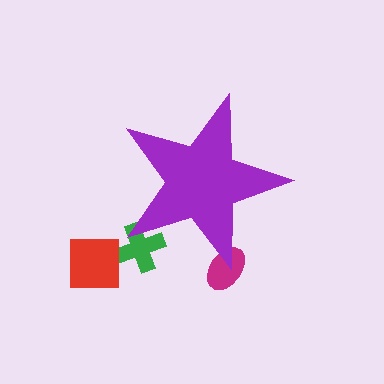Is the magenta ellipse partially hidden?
Yes, the magenta ellipse is partially hidden behind the purple star.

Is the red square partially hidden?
No, the red square is fully visible.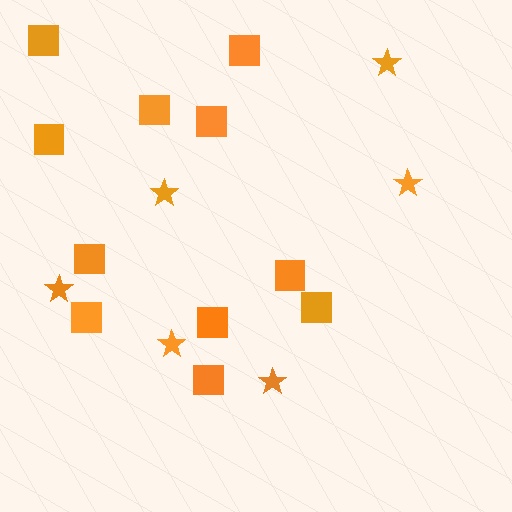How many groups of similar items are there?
There are 2 groups: one group of stars (6) and one group of squares (11).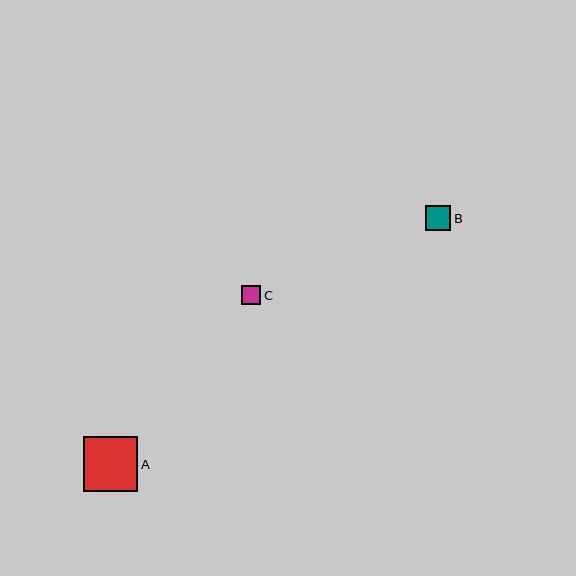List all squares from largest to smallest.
From largest to smallest: A, B, C.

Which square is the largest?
Square A is the largest with a size of approximately 54 pixels.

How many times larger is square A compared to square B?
Square A is approximately 2.2 times the size of square B.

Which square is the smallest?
Square C is the smallest with a size of approximately 20 pixels.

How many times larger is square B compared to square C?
Square B is approximately 1.3 times the size of square C.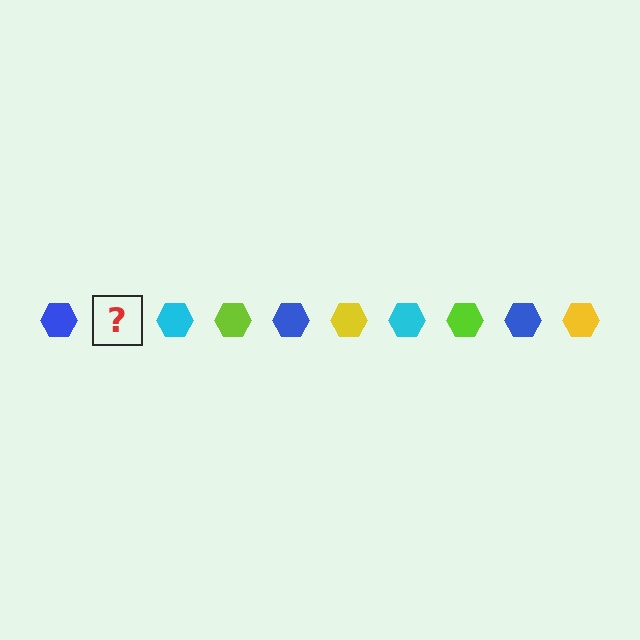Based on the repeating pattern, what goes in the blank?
The blank should be a yellow hexagon.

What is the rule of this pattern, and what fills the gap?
The rule is that the pattern cycles through blue, yellow, cyan, lime hexagons. The gap should be filled with a yellow hexagon.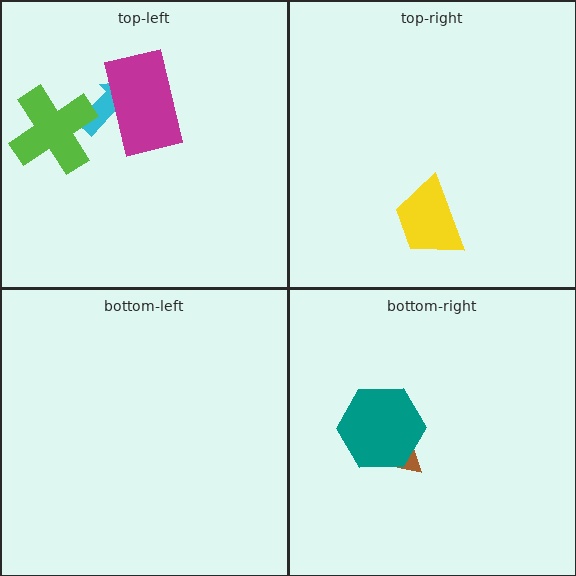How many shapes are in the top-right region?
1.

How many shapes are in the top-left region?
3.